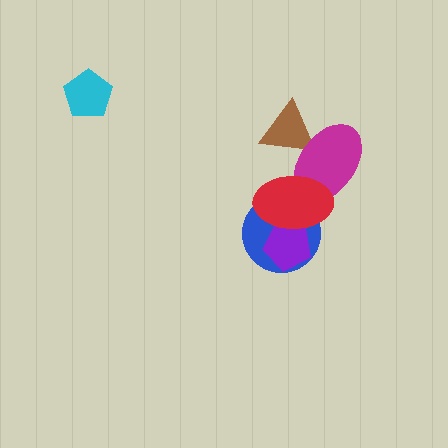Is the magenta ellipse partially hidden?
Yes, it is partially covered by another shape.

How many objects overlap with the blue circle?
2 objects overlap with the blue circle.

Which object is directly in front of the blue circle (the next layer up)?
The purple pentagon is directly in front of the blue circle.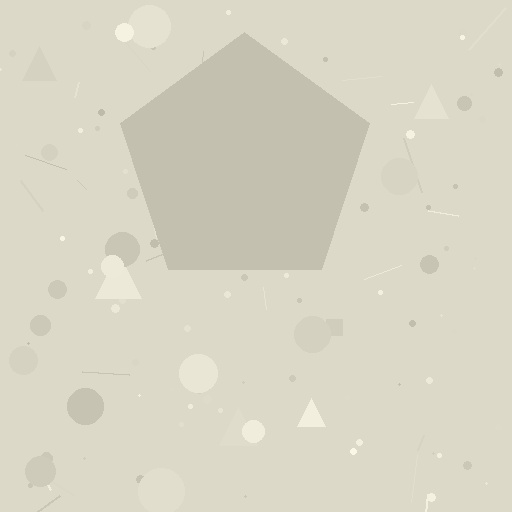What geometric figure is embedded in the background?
A pentagon is embedded in the background.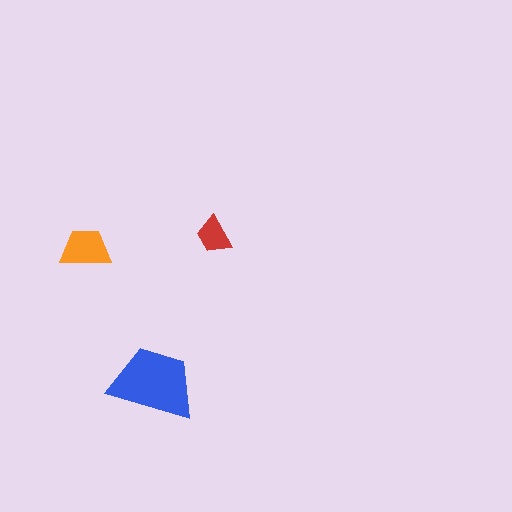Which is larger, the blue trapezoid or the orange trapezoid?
The blue one.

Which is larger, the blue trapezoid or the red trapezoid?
The blue one.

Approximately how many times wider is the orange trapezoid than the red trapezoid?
About 1.5 times wider.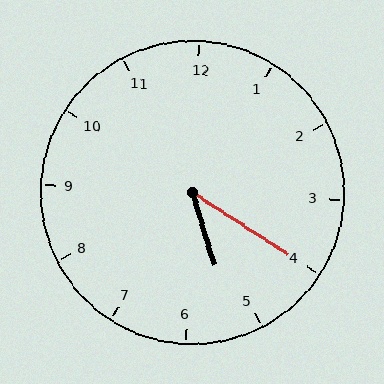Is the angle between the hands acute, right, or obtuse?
It is acute.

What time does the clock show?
5:20.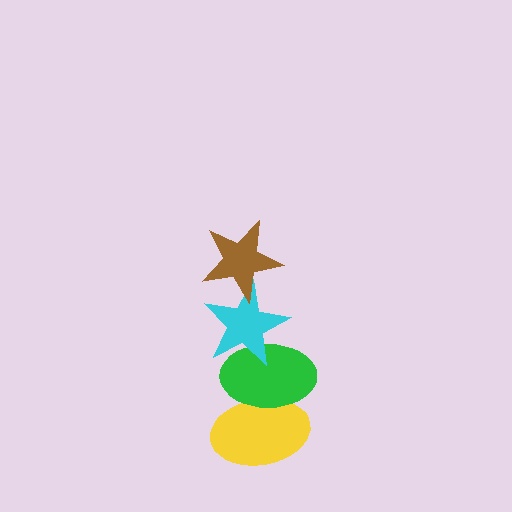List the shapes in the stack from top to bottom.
From top to bottom: the brown star, the cyan star, the green ellipse, the yellow ellipse.